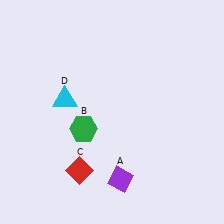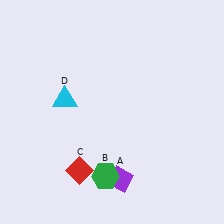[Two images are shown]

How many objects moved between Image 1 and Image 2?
1 object moved between the two images.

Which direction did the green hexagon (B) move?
The green hexagon (B) moved down.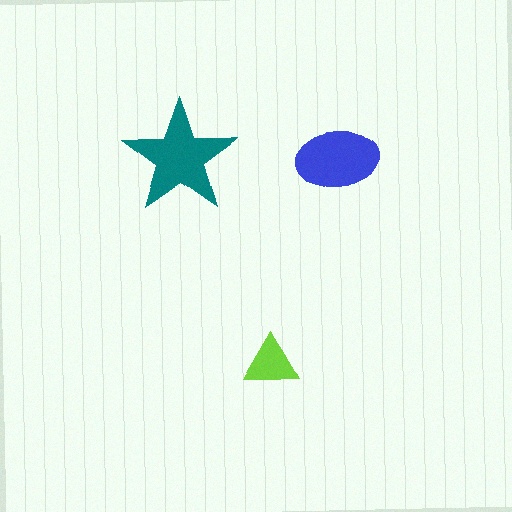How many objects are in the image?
There are 3 objects in the image.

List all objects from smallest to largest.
The lime triangle, the blue ellipse, the teal star.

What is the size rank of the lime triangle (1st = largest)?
3rd.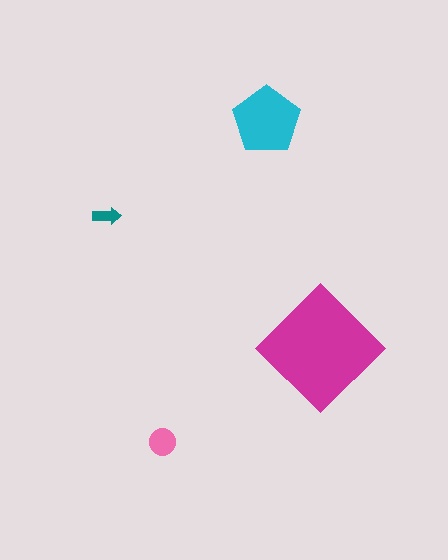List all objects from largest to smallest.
The magenta diamond, the cyan pentagon, the pink circle, the teal arrow.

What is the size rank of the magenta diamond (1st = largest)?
1st.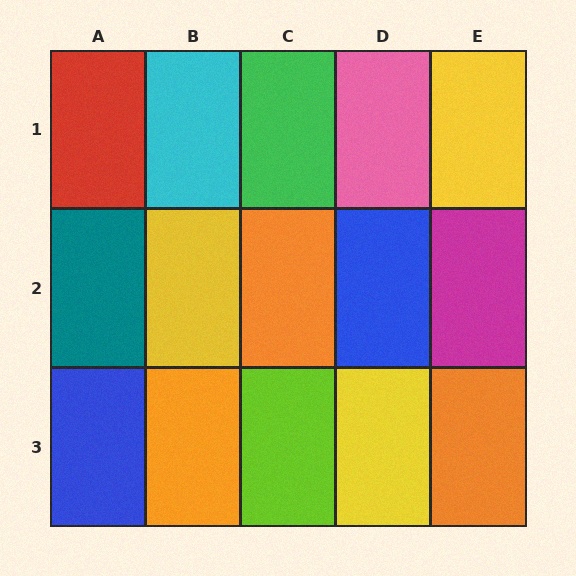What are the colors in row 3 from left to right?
Blue, orange, lime, yellow, orange.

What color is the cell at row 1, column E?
Yellow.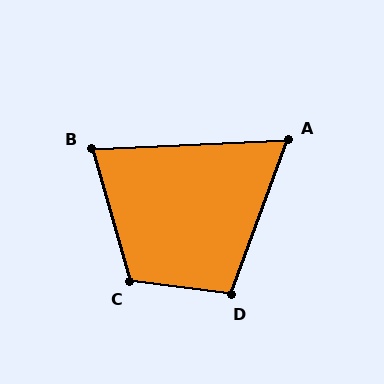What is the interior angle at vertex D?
Approximately 103 degrees (obtuse).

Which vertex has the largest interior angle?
C, at approximately 113 degrees.